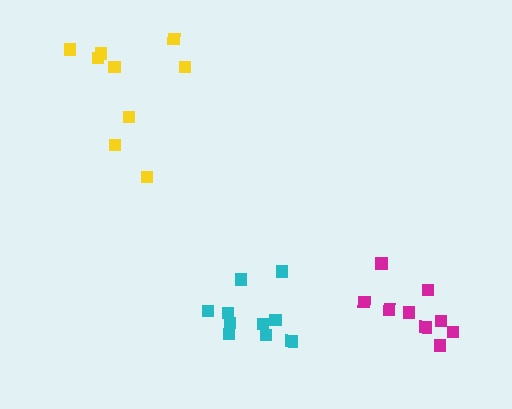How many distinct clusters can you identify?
There are 3 distinct clusters.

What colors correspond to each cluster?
The clusters are colored: magenta, cyan, yellow.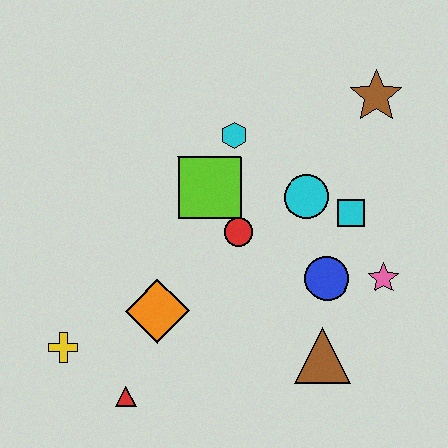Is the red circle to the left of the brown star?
Yes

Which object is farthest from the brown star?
The yellow cross is farthest from the brown star.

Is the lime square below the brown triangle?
No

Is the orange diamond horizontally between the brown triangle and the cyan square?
No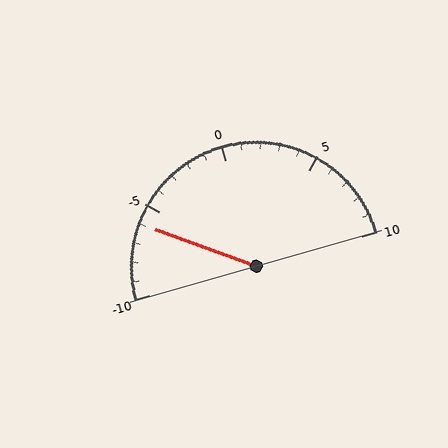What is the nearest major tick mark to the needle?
The nearest major tick mark is -5.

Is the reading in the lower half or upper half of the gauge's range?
The reading is in the lower half of the range (-10 to 10).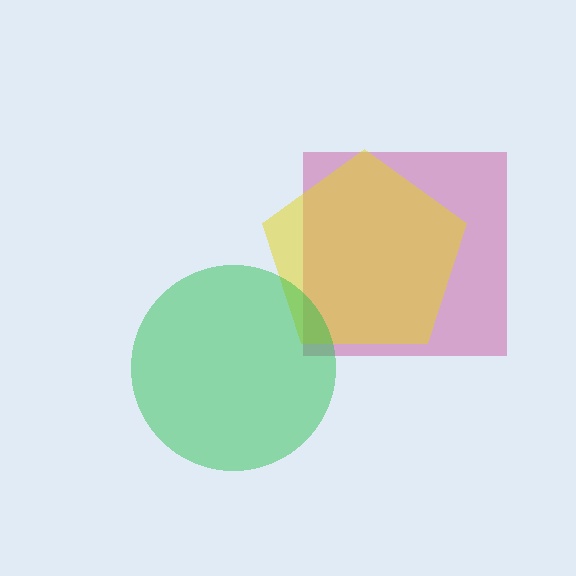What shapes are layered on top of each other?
The layered shapes are: a magenta square, a yellow pentagon, a green circle.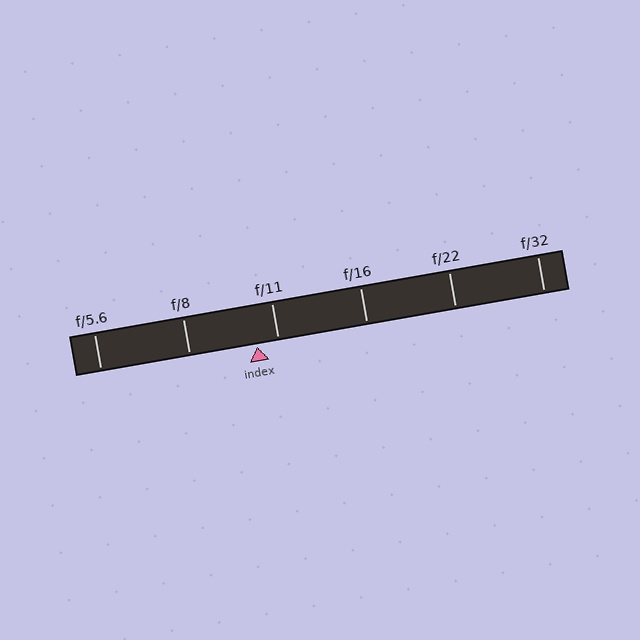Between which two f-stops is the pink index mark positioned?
The index mark is between f/8 and f/11.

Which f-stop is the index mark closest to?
The index mark is closest to f/11.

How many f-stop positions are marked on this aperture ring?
There are 6 f-stop positions marked.